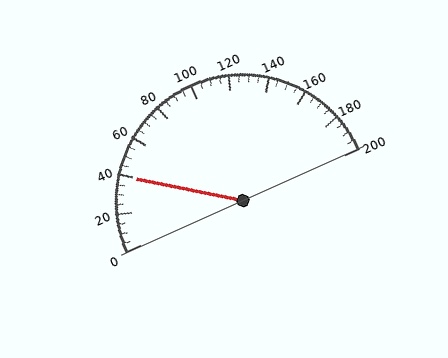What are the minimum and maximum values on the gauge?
The gauge ranges from 0 to 200.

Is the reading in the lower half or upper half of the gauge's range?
The reading is in the lower half of the range (0 to 200).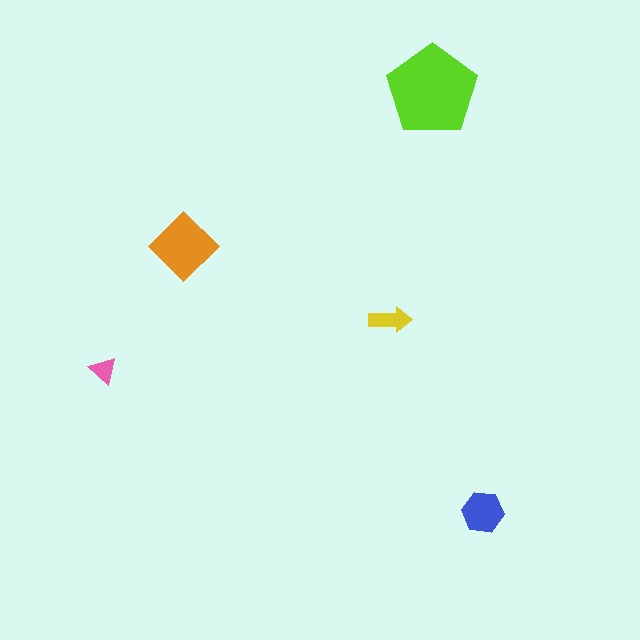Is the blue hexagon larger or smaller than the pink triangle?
Larger.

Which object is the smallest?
The pink triangle.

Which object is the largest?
The lime pentagon.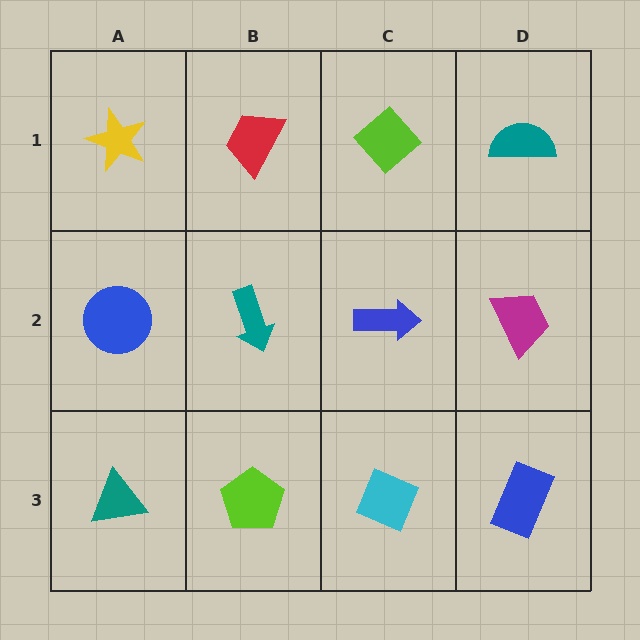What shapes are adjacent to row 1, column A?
A blue circle (row 2, column A), a red trapezoid (row 1, column B).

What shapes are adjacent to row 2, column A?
A yellow star (row 1, column A), a teal triangle (row 3, column A), a teal arrow (row 2, column B).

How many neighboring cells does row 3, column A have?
2.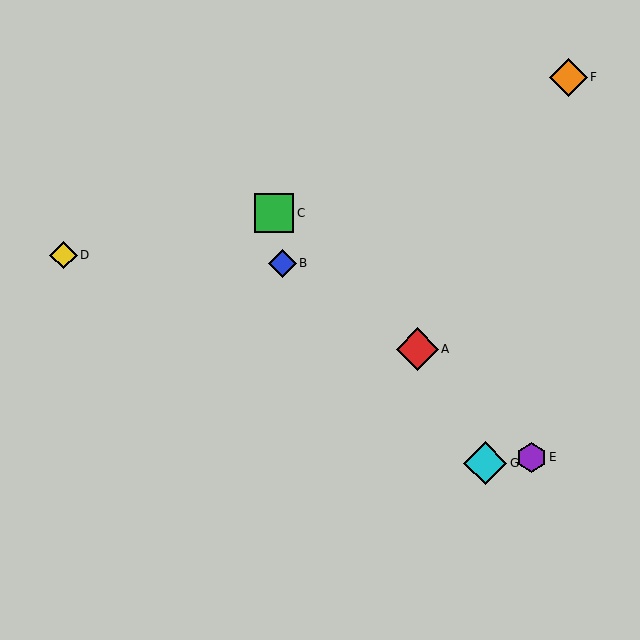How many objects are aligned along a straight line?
3 objects (A, C, E) are aligned along a straight line.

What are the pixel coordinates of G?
Object G is at (485, 463).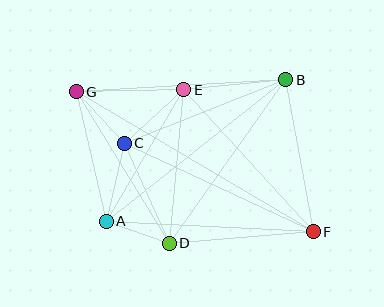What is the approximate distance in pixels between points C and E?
The distance between C and E is approximately 80 pixels.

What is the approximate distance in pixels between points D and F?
The distance between D and F is approximately 145 pixels.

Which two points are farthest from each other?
Points F and G are farthest from each other.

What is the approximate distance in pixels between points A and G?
The distance between A and G is approximately 133 pixels.